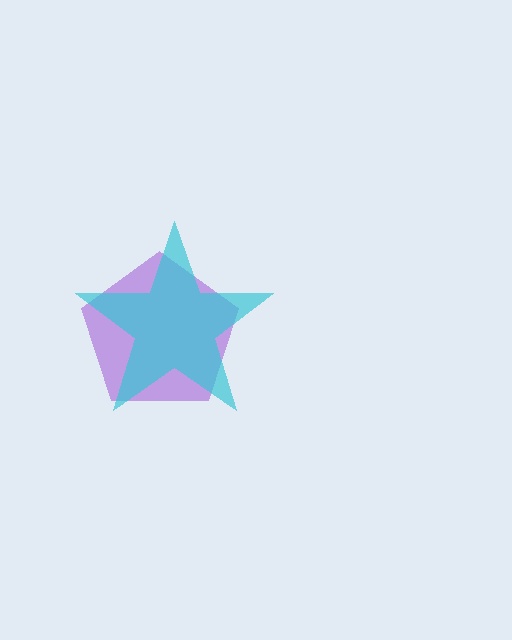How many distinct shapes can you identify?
There are 2 distinct shapes: a purple pentagon, a cyan star.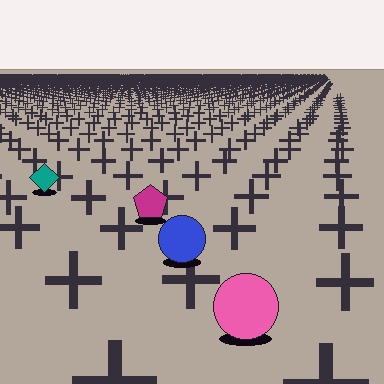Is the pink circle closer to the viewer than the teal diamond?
Yes. The pink circle is closer — you can tell from the texture gradient: the ground texture is coarser near it.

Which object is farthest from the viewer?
The teal diamond is farthest from the viewer. It appears smaller and the ground texture around it is denser.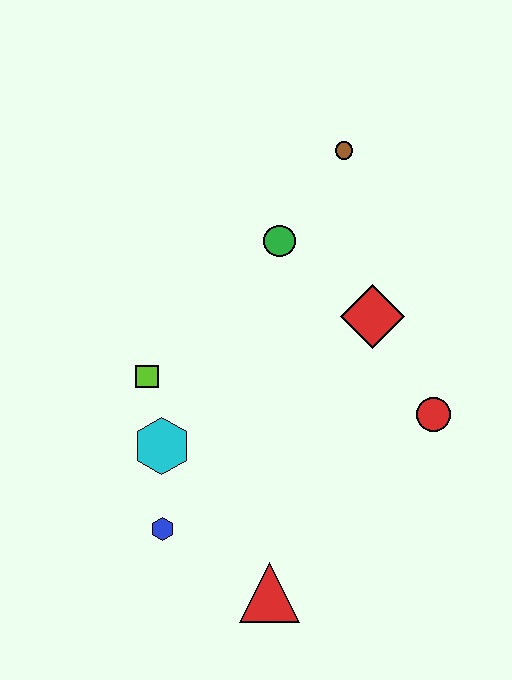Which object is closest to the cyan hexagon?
The lime square is closest to the cyan hexagon.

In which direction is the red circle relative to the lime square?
The red circle is to the right of the lime square.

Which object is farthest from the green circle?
The red triangle is farthest from the green circle.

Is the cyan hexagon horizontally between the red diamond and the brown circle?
No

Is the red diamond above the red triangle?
Yes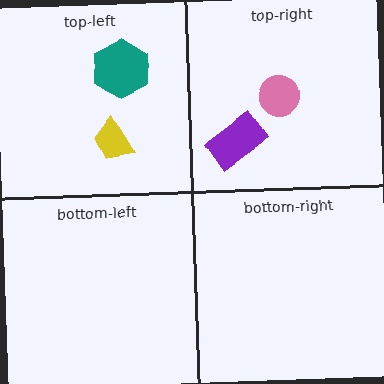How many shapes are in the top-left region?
2.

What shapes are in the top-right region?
The pink circle, the purple rectangle.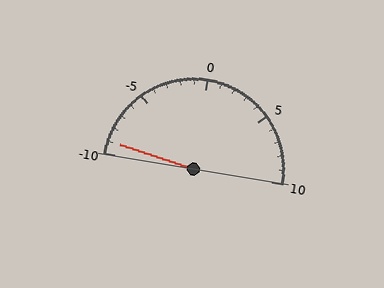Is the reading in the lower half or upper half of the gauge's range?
The reading is in the lower half of the range (-10 to 10).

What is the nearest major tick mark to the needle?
The nearest major tick mark is -10.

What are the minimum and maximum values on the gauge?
The gauge ranges from -10 to 10.